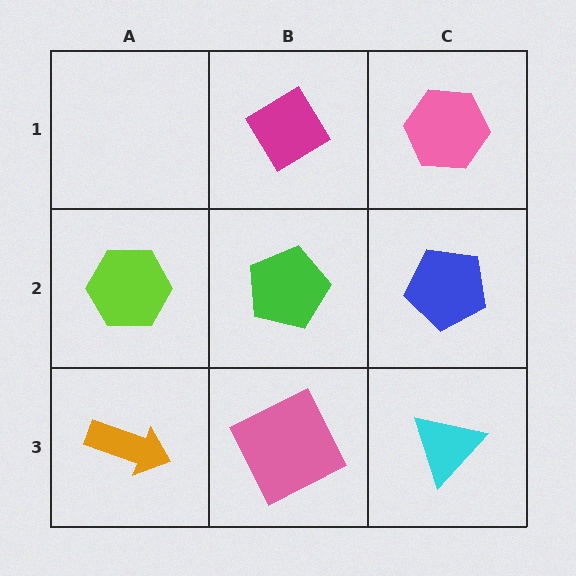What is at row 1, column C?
A pink hexagon.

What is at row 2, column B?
A green pentagon.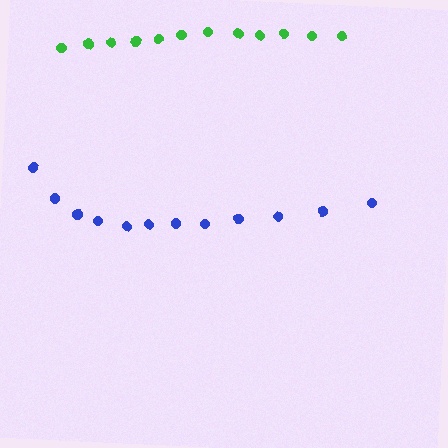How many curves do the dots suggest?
There are 2 distinct paths.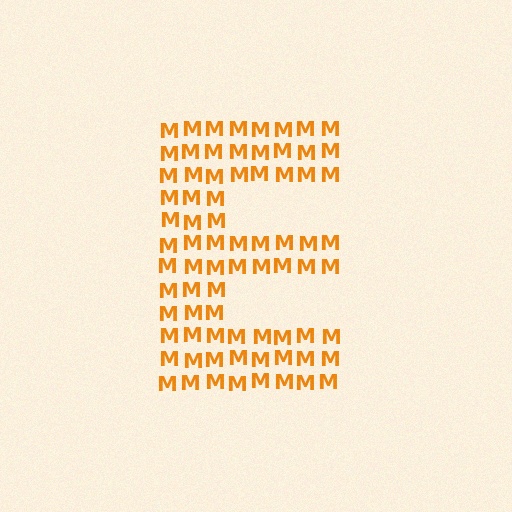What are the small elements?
The small elements are letter M's.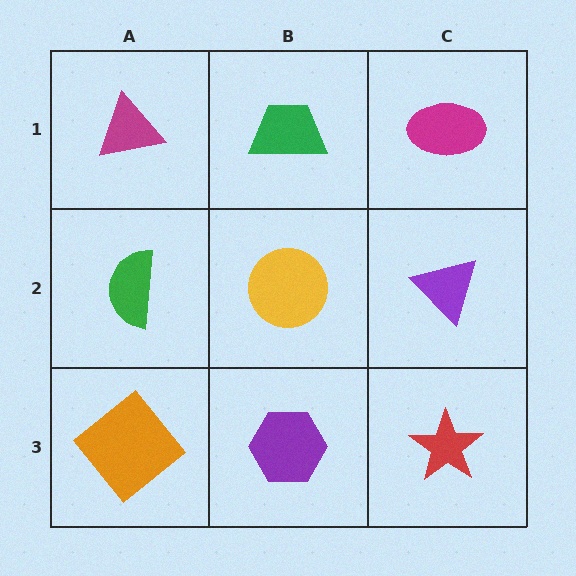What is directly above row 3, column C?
A purple triangle.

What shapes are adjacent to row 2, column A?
A magenta triangle (row 1, column A), an orange diamond (row 3, column A), a yellow circle (row 2, column B).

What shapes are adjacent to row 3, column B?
A yellow circle (row 2, column B), an orange diamond (row 3, column A), a red star (row 3, column C).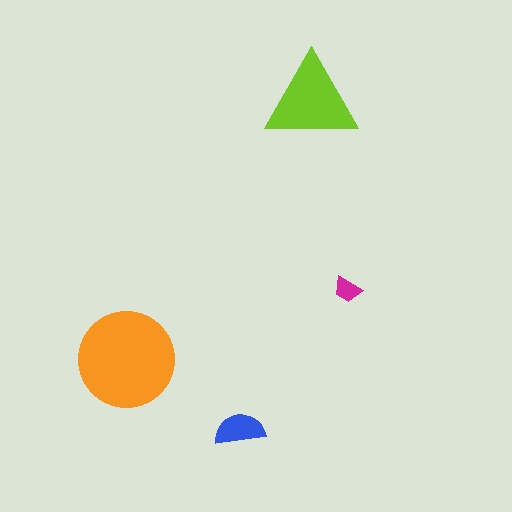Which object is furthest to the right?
The magenta trapezoid is rightmost.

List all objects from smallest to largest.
The magenta trapezoid, the blue semicircle, the lime triangle, the orange circle.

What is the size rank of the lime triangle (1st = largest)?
2nd.